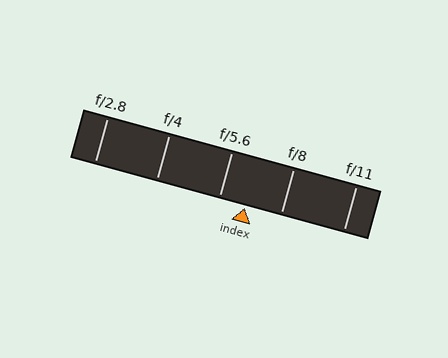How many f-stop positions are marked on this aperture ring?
There are 5 f-stop positions marked.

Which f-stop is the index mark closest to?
The index mark is closest to f/5.6.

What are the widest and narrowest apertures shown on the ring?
The widest aperture shown is f/2.8 and the narrowest is f/11.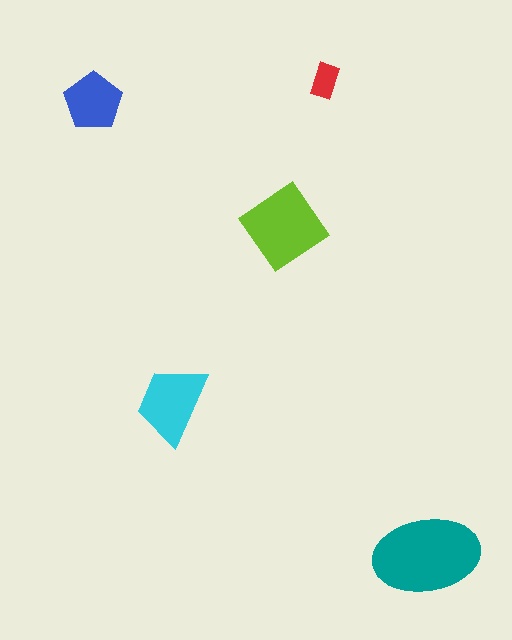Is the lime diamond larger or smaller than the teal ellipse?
Smaller.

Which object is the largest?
The teal ellipse.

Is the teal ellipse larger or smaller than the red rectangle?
Larger.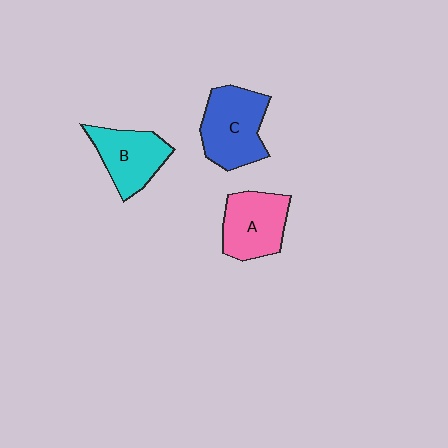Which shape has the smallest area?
Shape B (cyan).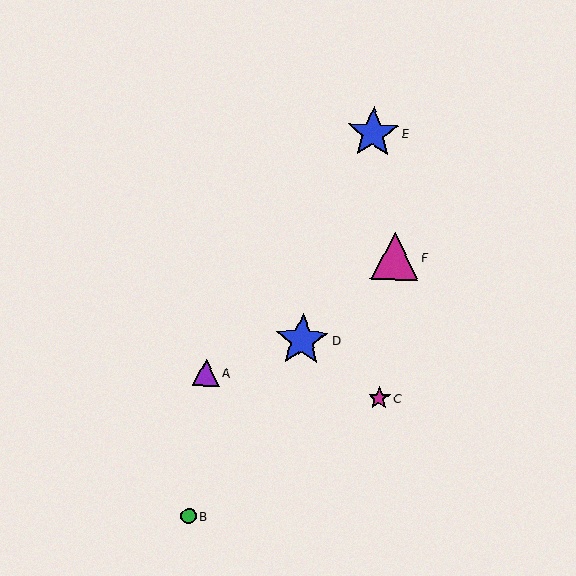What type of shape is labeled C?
Shape C is a magenta star.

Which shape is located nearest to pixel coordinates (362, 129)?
The blue star (labeled E) at (373, 133) is nearest to that location.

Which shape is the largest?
The blue star (labeled D) is the largest.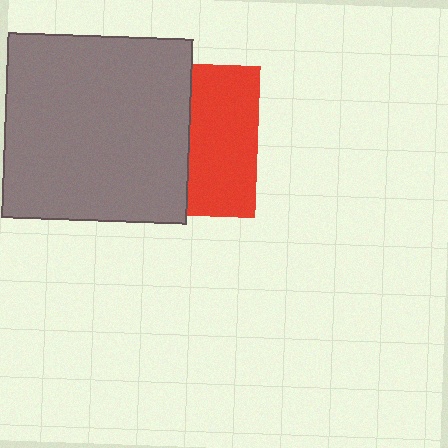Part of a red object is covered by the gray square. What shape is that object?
It is a square.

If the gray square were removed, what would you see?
You would see the complete red square.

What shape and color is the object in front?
The object in front is a gray square.